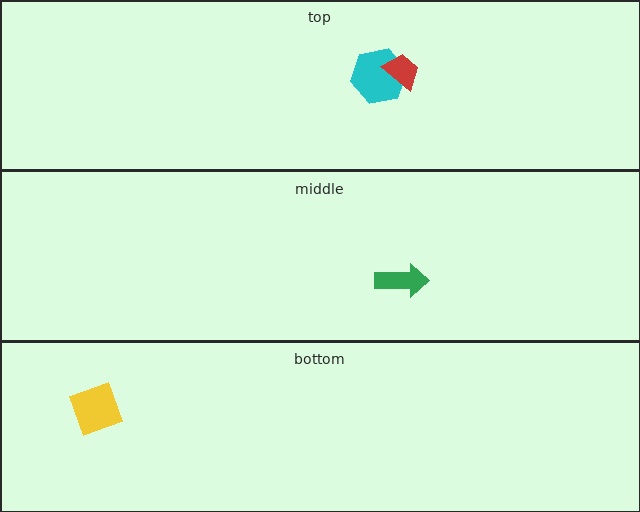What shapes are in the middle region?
The green arrow.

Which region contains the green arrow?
The middle region.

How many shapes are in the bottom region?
1.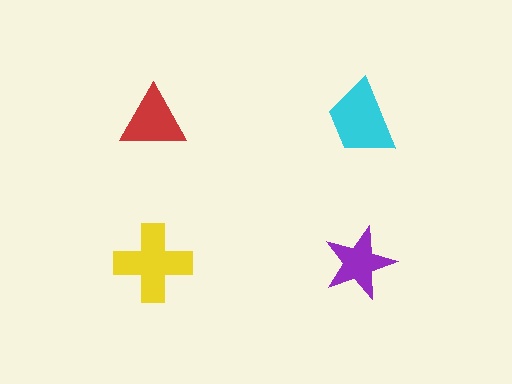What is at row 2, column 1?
A yellow cross.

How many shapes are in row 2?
2 shapes.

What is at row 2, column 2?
A purple star.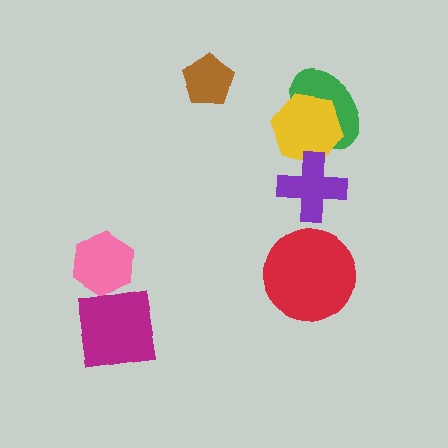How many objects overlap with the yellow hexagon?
2 objects overlap with the yellow hexagon.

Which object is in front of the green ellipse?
The yellow hexagon is in front of the green ellipse.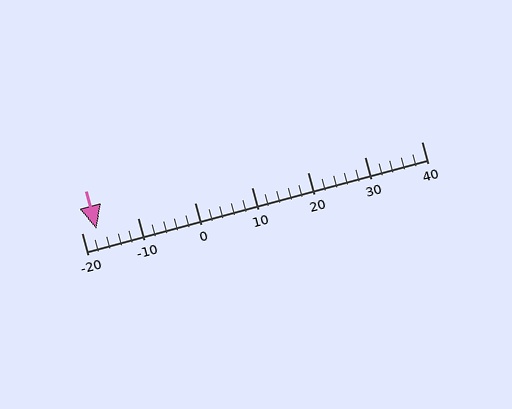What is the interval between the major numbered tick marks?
The major tick marks are spaced 10 units apart.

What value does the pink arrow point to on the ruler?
The pink arrow points to approximately -17.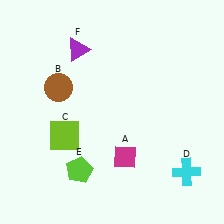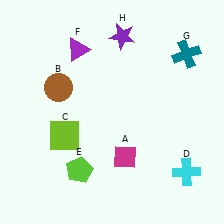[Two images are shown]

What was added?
A teal cross (G), a purple star (H) were added in Image 2.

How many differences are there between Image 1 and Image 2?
There are 2 differences between the two images.